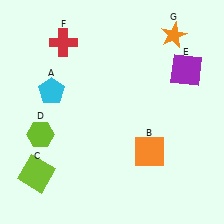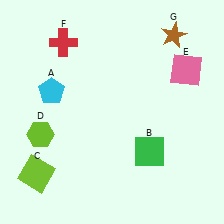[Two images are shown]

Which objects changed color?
B changed from orange to green. E changed from purple to pink. G changed from orange to brown.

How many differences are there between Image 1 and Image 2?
There are 3 differences between the two images.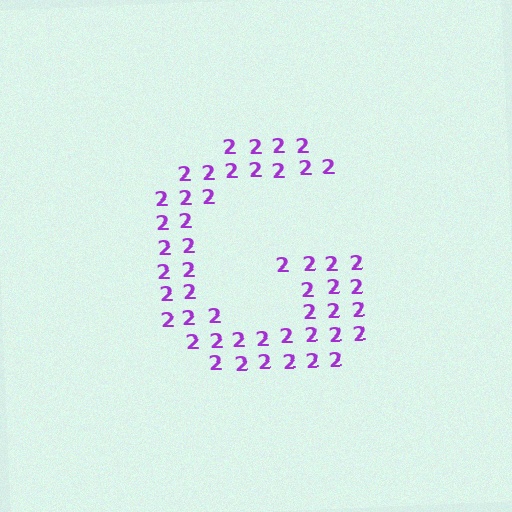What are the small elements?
The small elements are digit 2's.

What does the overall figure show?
The overall figure shows the letter G.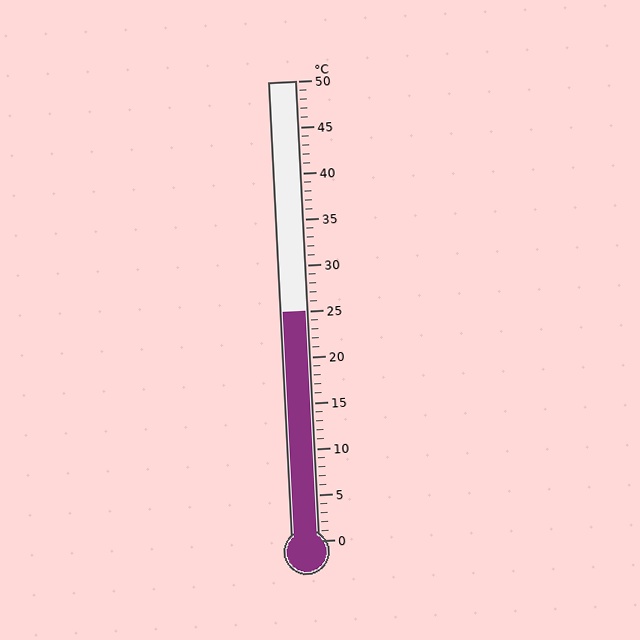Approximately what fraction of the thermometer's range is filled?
The thermometer is filled to approximately 50% of its range.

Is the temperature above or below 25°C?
The temperature is at 25°C.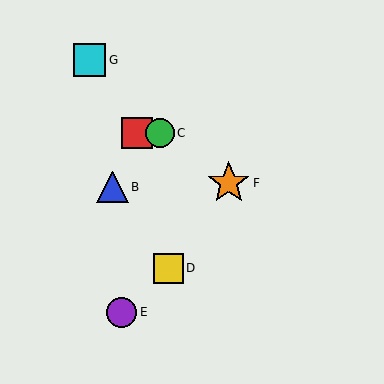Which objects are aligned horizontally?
Objects A, C are aligned horizontally.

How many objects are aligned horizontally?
2 objects (A, C) are aligned horizontally.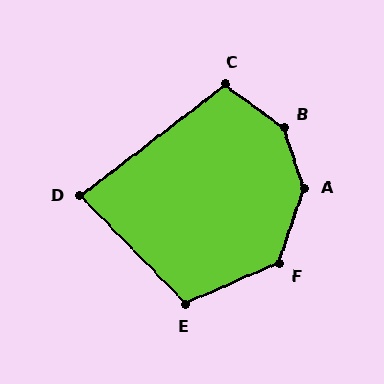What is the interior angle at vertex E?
Approximately 110 degrees (obtuse).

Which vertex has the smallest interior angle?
D, at approximately 83 degrees.